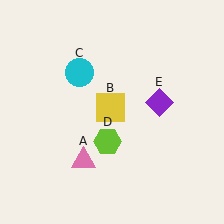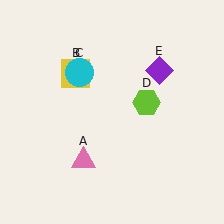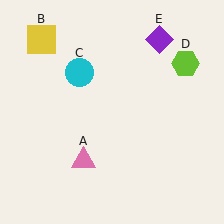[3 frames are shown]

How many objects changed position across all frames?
3 objects changed position: yellow square (object B), lime hexagon (object D), purple diamond (object E).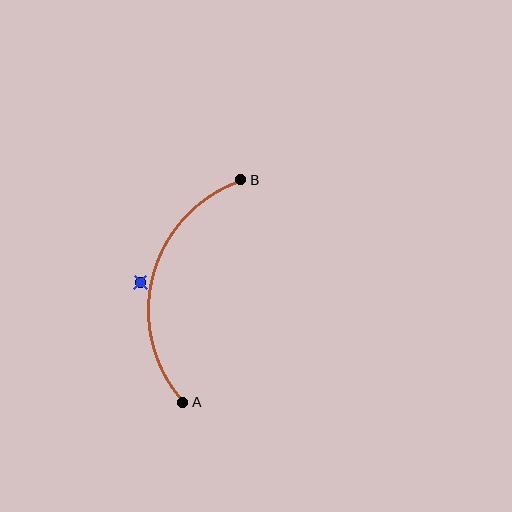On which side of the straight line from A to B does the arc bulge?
The arc bulges to the left of the straight line connecting A and B.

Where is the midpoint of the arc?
The arc midpoint is the point on the curve farthest from the straight line joining A and B. It sits to the left of that line.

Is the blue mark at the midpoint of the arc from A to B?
No — the blue mark does not lie on the arc at all. It sits slightly outside the curve.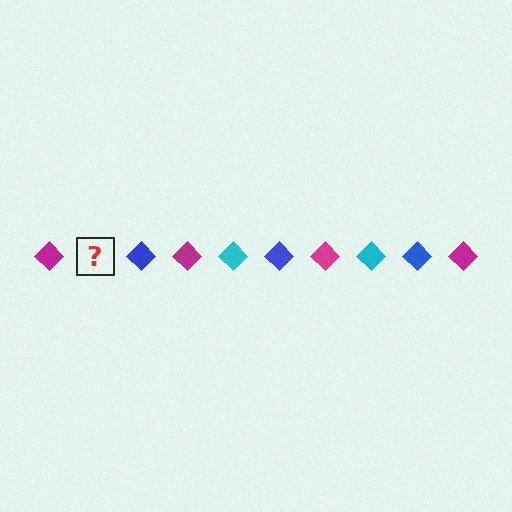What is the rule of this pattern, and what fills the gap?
The rule is that the pattern cycles through magenta, cyan, blue diamonds. The gap should be filled with a cyan diamond.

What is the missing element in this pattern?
The missing element is a cyan diamond.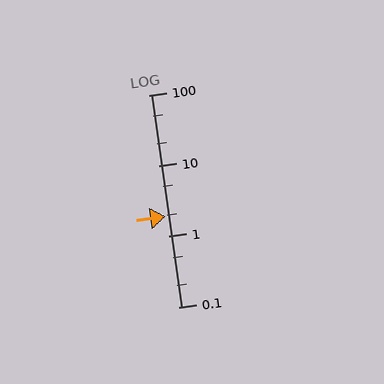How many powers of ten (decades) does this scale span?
The scale spans 3 decades, from 0.1 to 100.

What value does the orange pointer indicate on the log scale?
The pointer indicates approximately 1.9.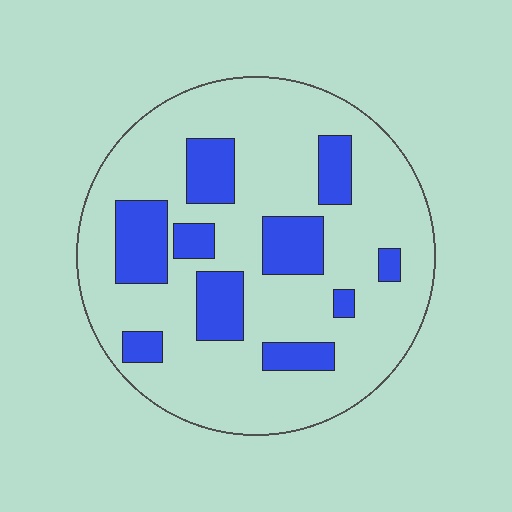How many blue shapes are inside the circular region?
10.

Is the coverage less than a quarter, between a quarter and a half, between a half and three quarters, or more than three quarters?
Less than a quarter.